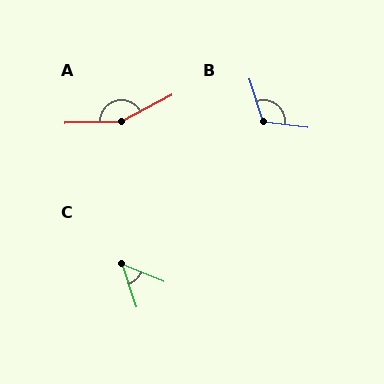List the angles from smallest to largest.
C (49°), B (115°), A (154°).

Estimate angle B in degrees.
Approximately 115 degrees.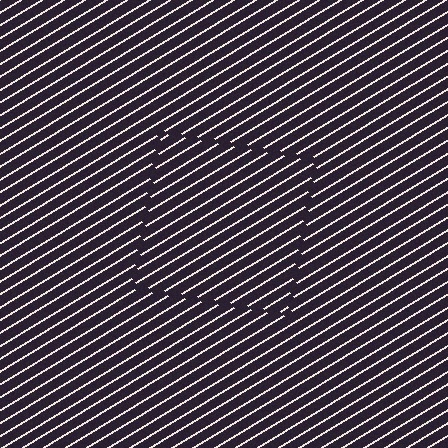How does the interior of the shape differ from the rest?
The interior of the shape contains the same grating, shifted by half a period — the contour is defined by the phase discontinuity where line-ends from the inner and outer gratings abut.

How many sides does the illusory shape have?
4 sides — the line-ends trace a square.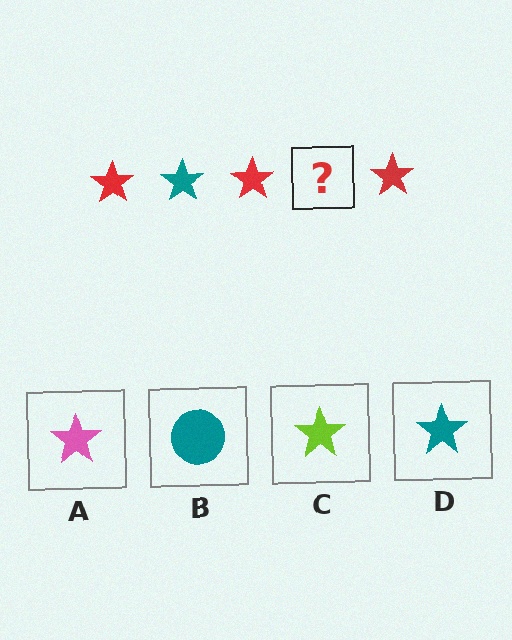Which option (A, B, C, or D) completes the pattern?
D.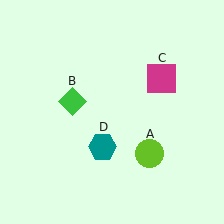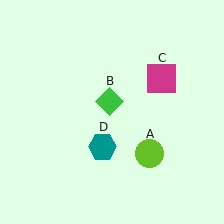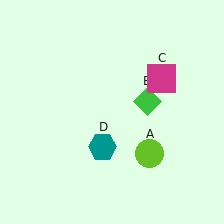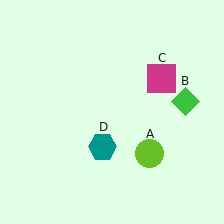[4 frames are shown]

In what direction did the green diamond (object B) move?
The green diamond (object B) moved right.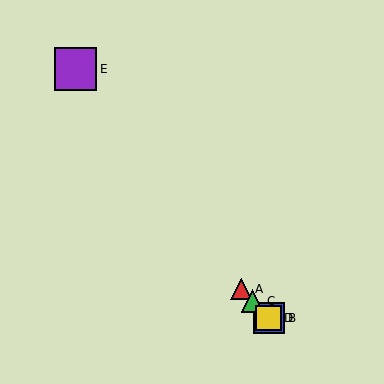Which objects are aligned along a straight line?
Objects A, B, C, D are aligned along a straight line.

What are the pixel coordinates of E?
Object E is at (76, 69).